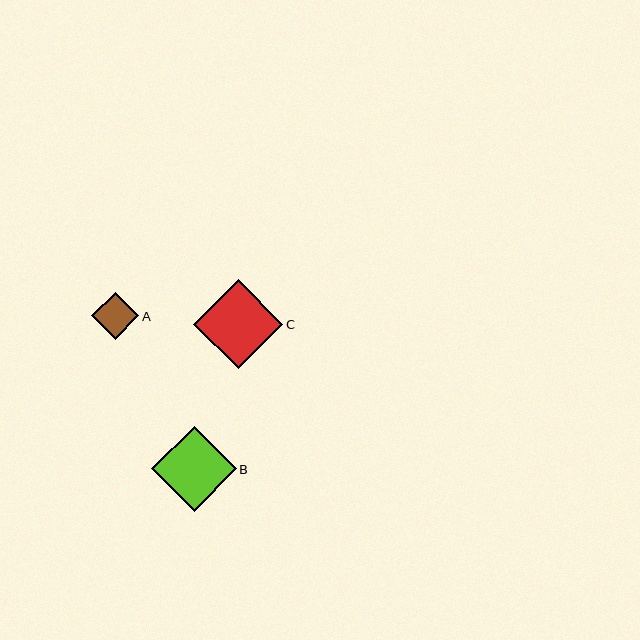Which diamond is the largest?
Diamond C is the largest with a size of approximately 89 pixels.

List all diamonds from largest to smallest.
From largest to smallest: C, B, A.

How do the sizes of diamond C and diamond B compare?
Diamond C and diamond B are approximately the same size.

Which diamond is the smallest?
Diamond A is the smallest with a size of approximately 47 pixels.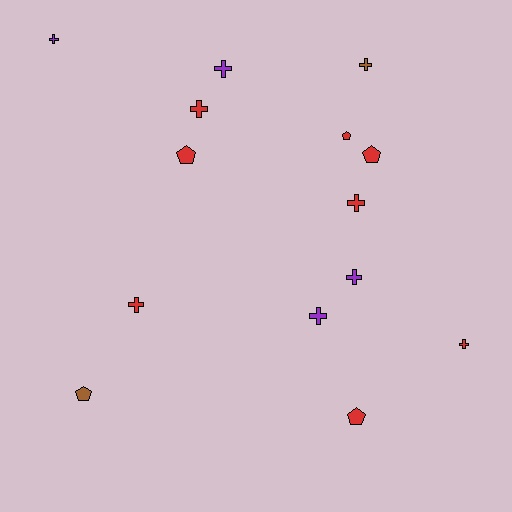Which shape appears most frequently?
Cross, with 9 objects.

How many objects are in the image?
There are 14 objects.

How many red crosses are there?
There are 4 red crosses.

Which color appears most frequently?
Red, with 8 objects.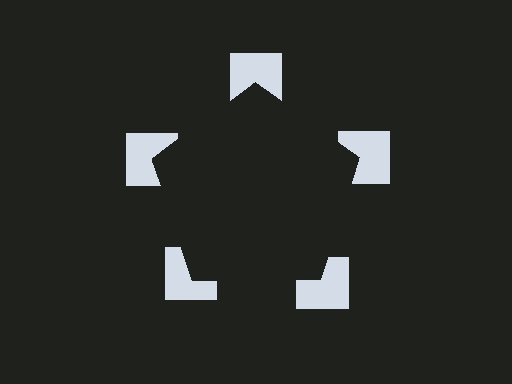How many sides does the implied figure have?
5 sides.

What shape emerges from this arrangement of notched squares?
An illusory pentagon — its edges are inferred from the aligned wedge cuts in the notched squares, not physically drawn.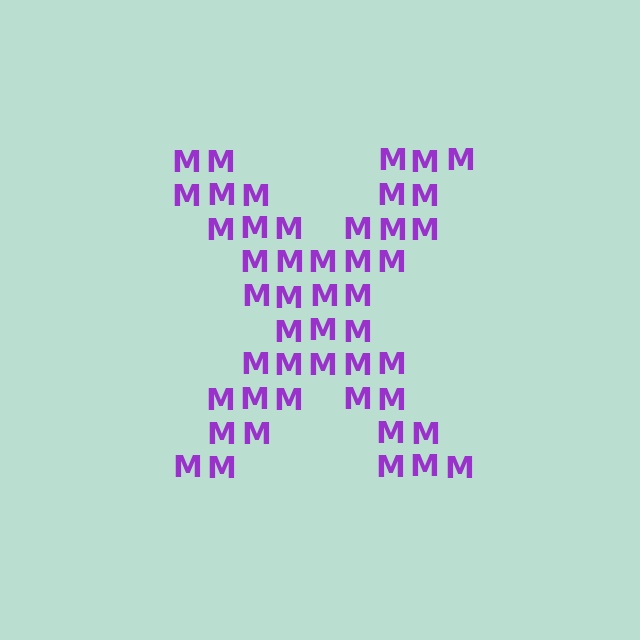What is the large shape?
The large shape is the letter X.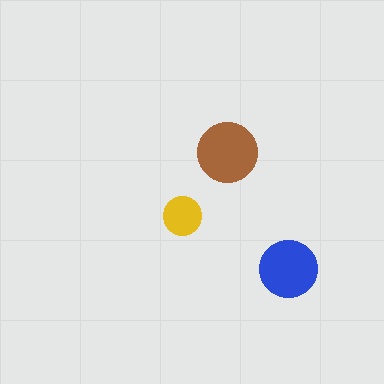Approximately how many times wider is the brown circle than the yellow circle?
About 1.5 times wider.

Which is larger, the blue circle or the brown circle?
The brown one.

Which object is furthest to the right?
The blue circle is rightmost.